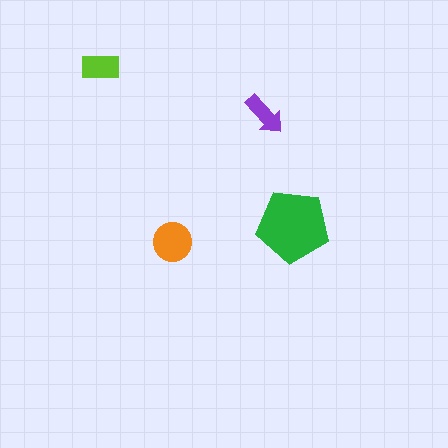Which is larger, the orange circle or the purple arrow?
The orange circle.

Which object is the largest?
The green pentagon.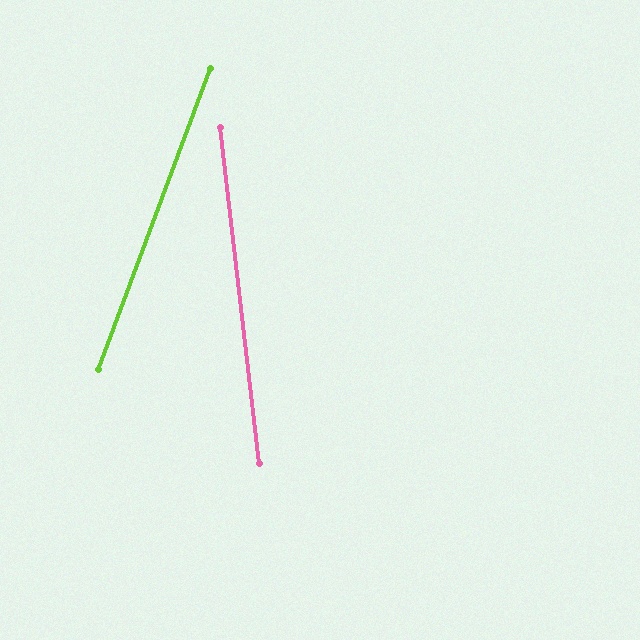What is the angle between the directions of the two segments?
Approximately 27 degrees.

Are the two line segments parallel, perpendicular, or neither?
Neither parallel nor perpendicular — they differ by about 27°.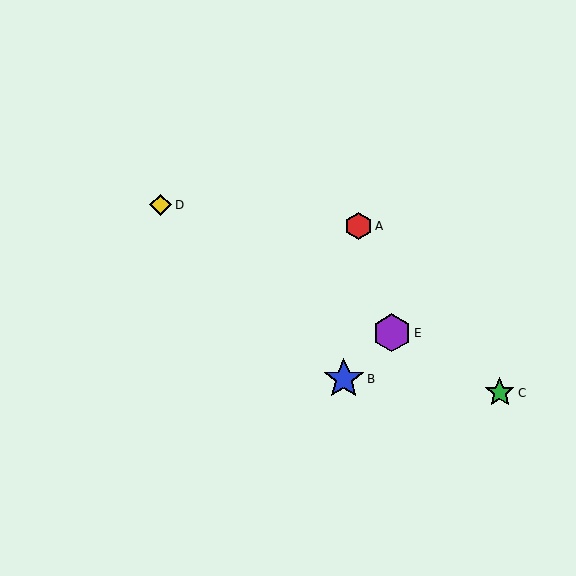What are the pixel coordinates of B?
Object B is at (344, 379).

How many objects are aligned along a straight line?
3 objects (C, D, E) are aligned along a straight line.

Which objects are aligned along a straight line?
Objects C, D, E are aligned along a straight line.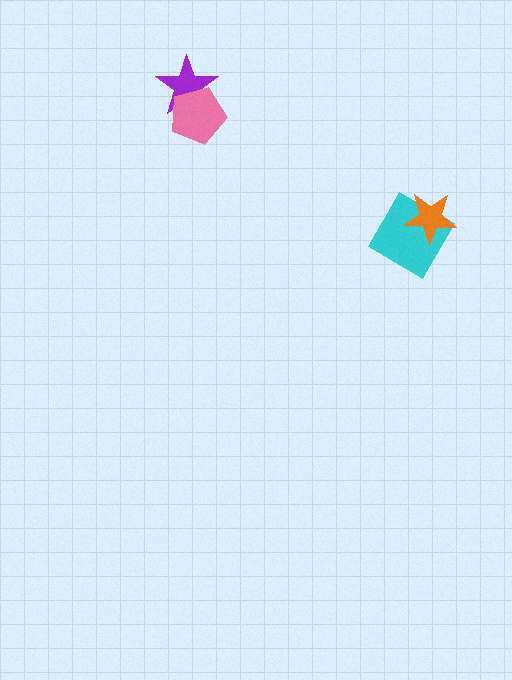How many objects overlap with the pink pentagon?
1 object overlaps with the pink pentagon.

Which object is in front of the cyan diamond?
The orange star is in front of the cyan diamond.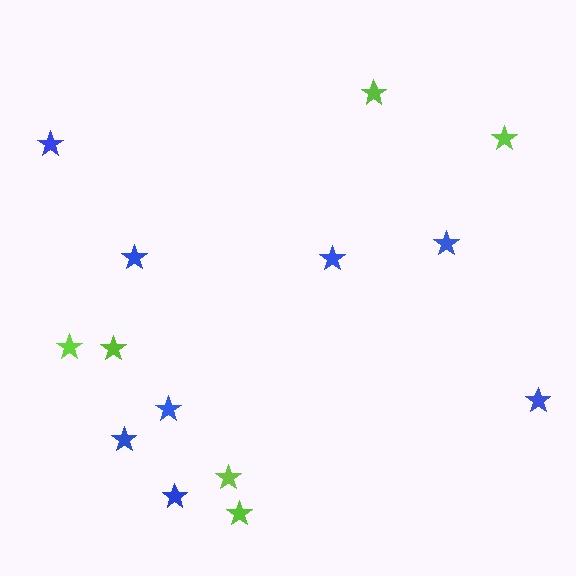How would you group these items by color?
There are 2 groups: one group of blue stars (8) and one group of lime stars (6).